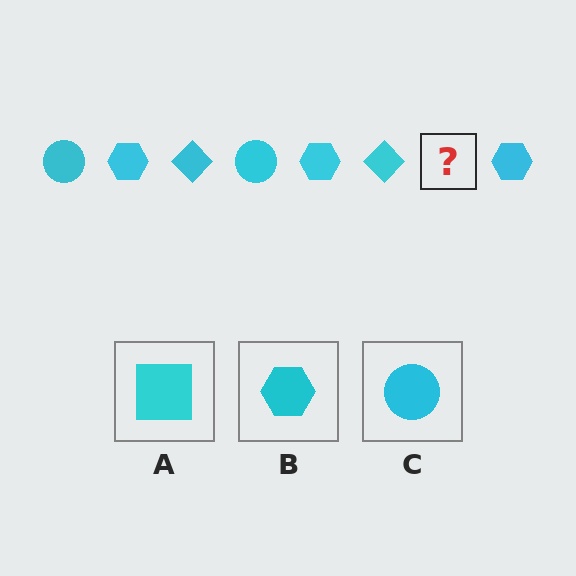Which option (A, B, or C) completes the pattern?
C.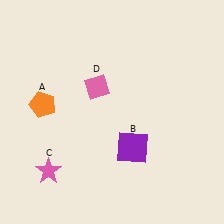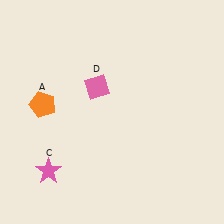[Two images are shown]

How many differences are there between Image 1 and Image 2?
There is 1 difference between the two images.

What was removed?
The purple square (B) was removed in Image 2.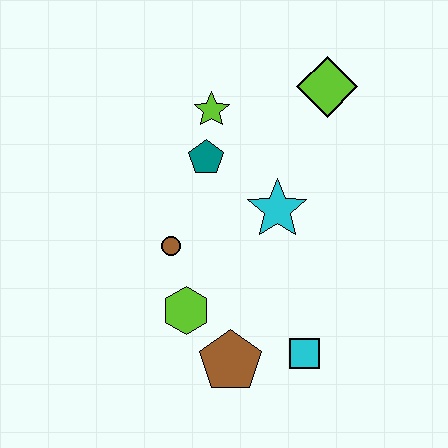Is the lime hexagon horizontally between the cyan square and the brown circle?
Yes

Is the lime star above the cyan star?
Yes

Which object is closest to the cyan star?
The teal pentagon is closest to the cyan star.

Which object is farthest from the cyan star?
The brown pentagon is farthest from the cyan star.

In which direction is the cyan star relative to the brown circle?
The cyan star is to the right of the brown circle.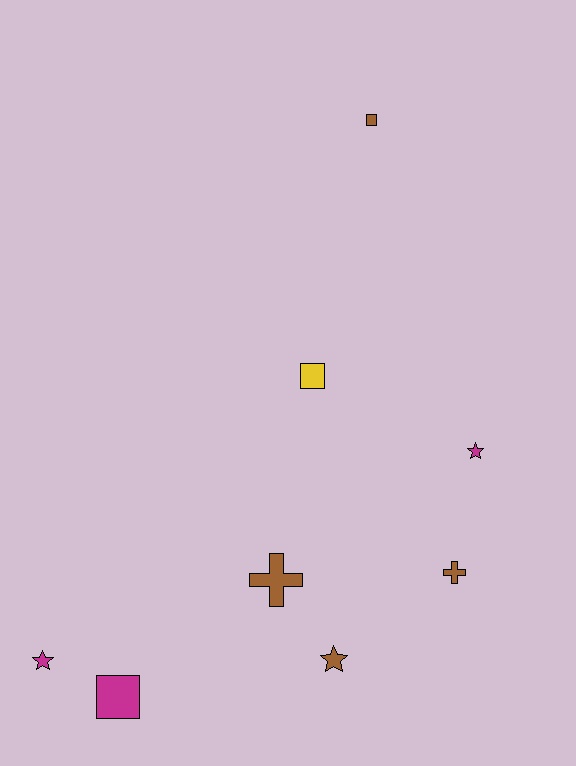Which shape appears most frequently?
Square, with 3 objects.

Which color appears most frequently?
Brown, with 4 objects.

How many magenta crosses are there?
There are no magenta crosses.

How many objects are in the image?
There are 8 objects.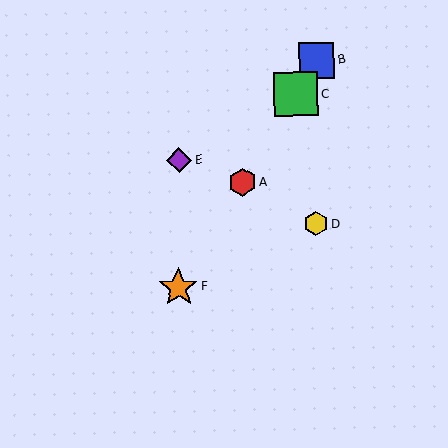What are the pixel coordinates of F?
Object F is at (178, 287).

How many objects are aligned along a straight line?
4 objects (A, B, C, F) are aligned along a straight line.